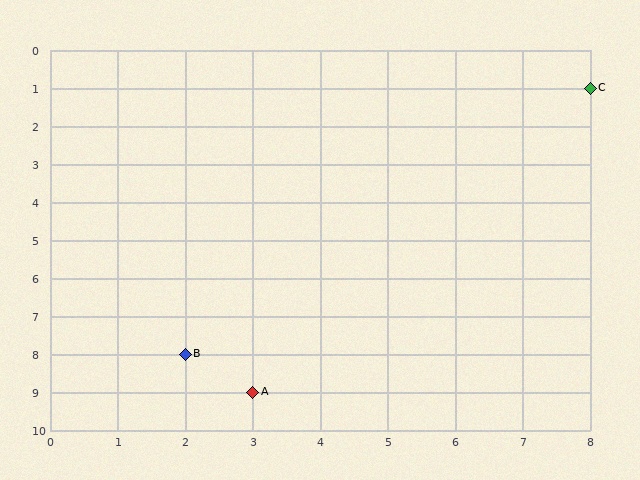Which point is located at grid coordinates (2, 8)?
Point B is at (2, 8).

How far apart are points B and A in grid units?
Points B and A are 1 column and 1 row apart (about 1.4 grid units diagonally).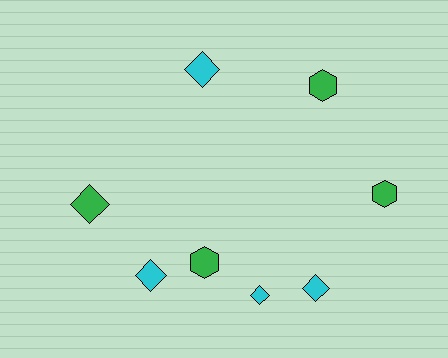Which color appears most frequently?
Cyan, with 4 objects.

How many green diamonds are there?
There is 1 green diamond.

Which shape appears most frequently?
Diamond, with 5 objects.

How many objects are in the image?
There are 8 objects.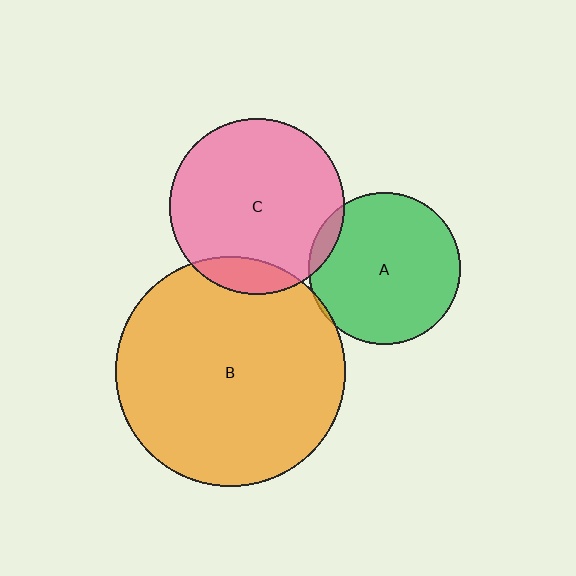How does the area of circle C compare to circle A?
Approximately 1.3 times.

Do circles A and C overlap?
Yes.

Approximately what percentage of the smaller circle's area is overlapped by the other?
Approximately 5%.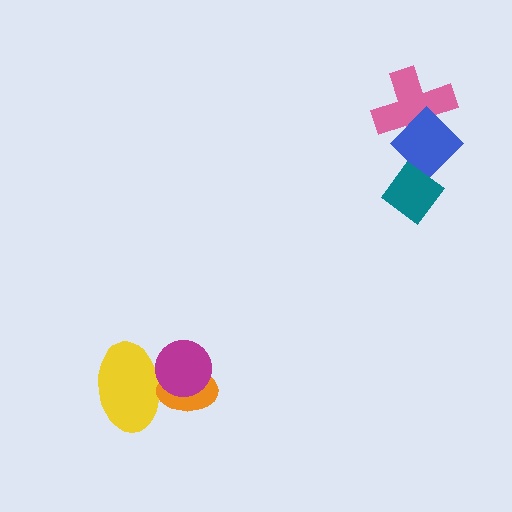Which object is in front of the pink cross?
The blue diamond is in front of the pink cross.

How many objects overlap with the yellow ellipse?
2 objects overlap with the yellow ellipse.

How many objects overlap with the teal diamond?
1 object overlaps with the teal diamond.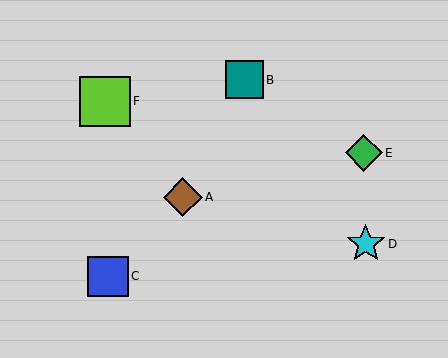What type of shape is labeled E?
Shape E is a green diamond.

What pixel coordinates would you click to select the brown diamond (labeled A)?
Click at (183, 197) to select the brown diamond A.